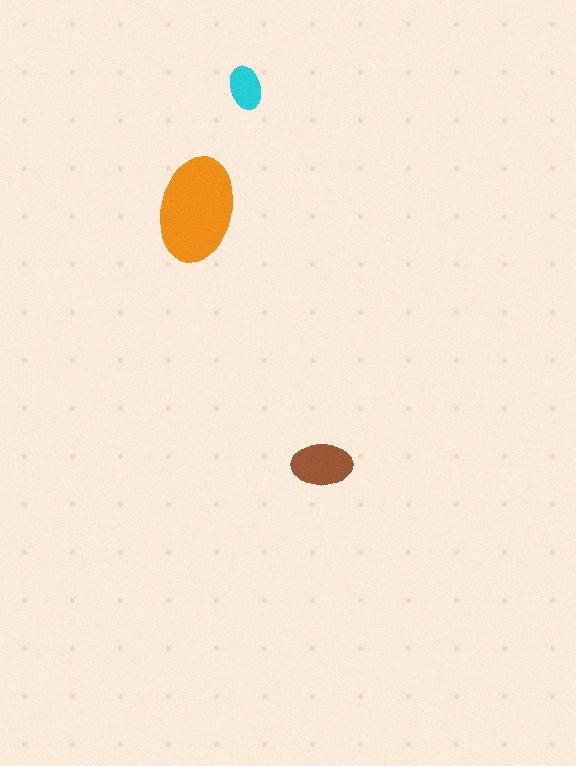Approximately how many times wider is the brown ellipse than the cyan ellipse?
About 1.5 times wider.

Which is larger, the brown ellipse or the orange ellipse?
The orange one.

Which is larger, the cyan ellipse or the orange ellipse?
The orange one.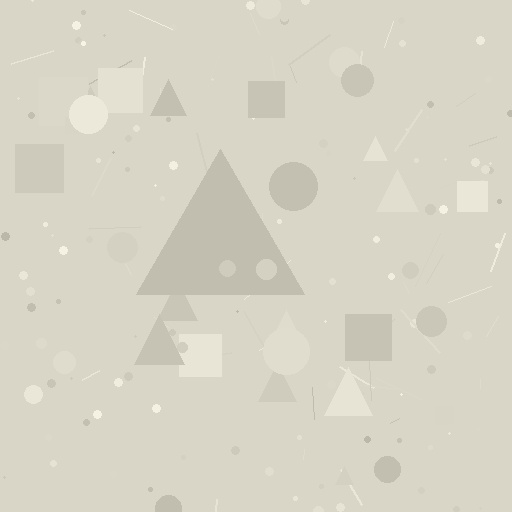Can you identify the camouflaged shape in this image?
The camouflaged shape is a triangle.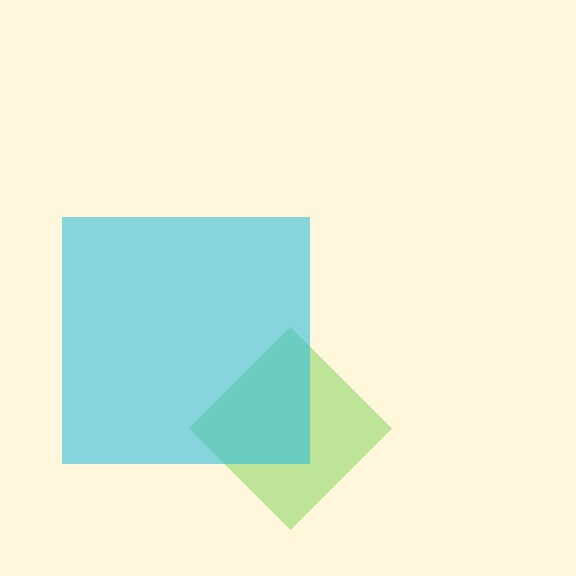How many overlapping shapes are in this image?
There are 2 overlapping shapes in the image.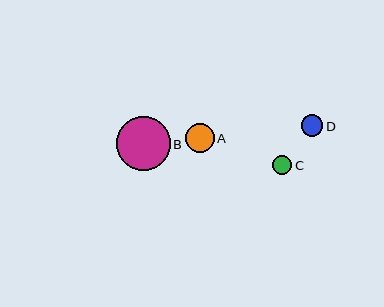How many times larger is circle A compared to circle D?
Circle A is approximately 1.4 times the size of circle D.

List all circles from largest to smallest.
From largest to smallest: B, A, D, C.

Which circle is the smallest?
Circle C is the smallest with a size of approximately 19 pixels.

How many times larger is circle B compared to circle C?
Circle B is approximately 2.8 times the size of circle C.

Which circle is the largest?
Circle B is the largest with a size of approximately 54 pixels.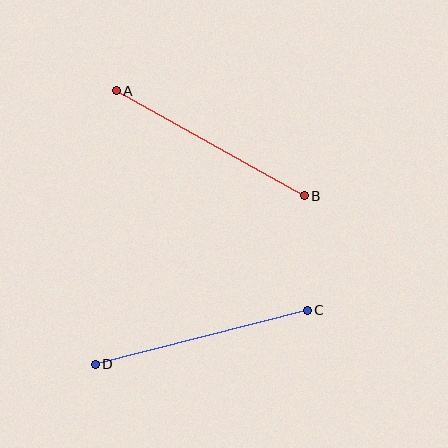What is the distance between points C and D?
The distance is approximately 219 pixels.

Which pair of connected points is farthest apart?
Points C and D are farthest apart.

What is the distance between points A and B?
The distance is approximately 215 pixels.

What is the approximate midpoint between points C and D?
The midpoint is at approximately (201, 337) pixels.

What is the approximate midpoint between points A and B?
The midpoint is at approximately (210, 143) pixels.